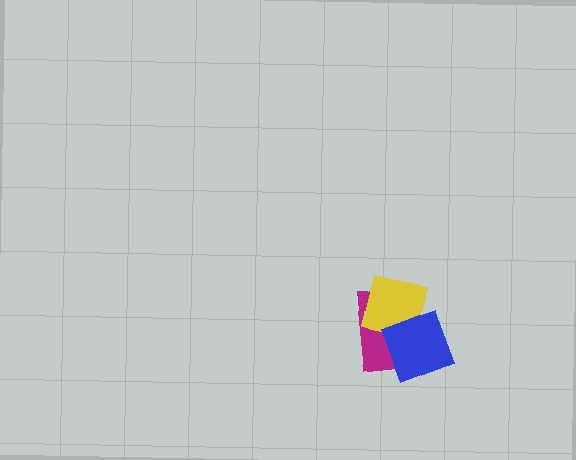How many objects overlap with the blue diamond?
2 objects overlap with the blue diamond.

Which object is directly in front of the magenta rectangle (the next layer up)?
The yellow square is directly in front of the magenta rectangle.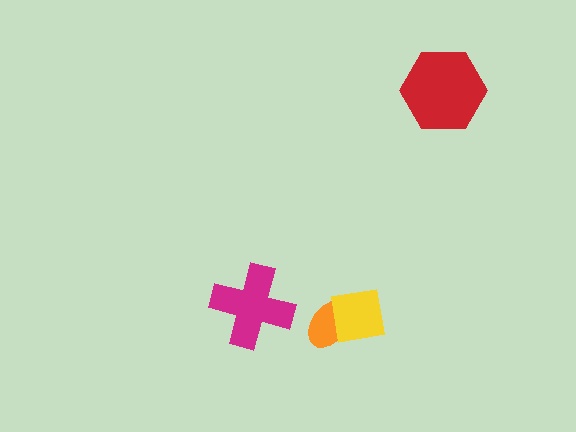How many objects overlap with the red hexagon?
0 objects overlap with the red hexagon.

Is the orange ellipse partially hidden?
Yes, it is partially covered by another shape.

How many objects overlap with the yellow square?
1 object overlaps with the yellow square.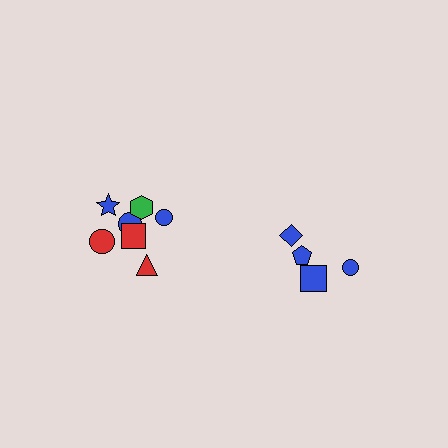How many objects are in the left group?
There are 7 objects.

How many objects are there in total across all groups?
There are 11 objects.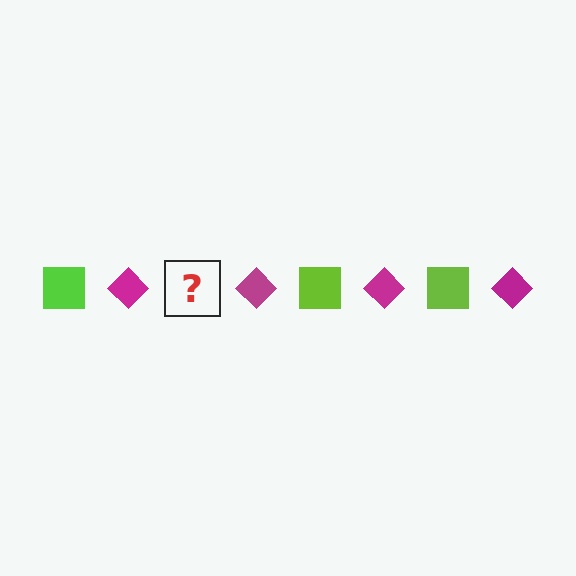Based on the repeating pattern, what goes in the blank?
The blank should be a lime square.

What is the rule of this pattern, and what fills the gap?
The rule is that the pattern alternates between lime square and magenta diamond. The gap should be filled with a lime square.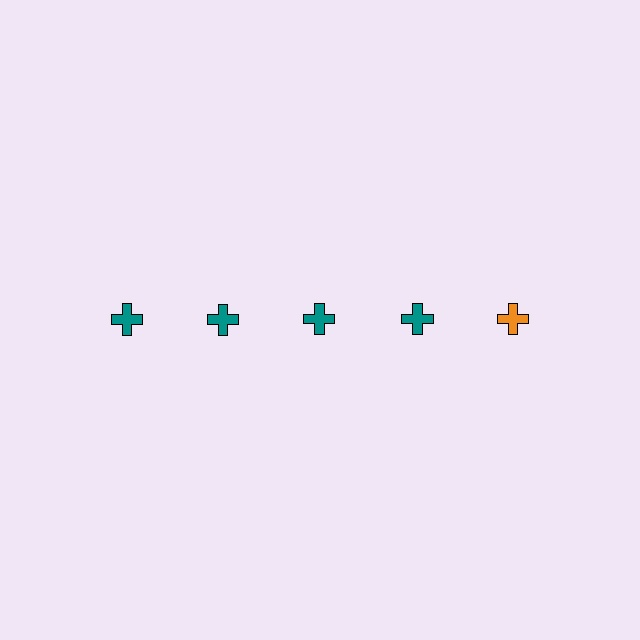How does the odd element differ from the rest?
It has a different color: orange instead of teal.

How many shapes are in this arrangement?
There are 5 shapes arranged in a grid pattern.